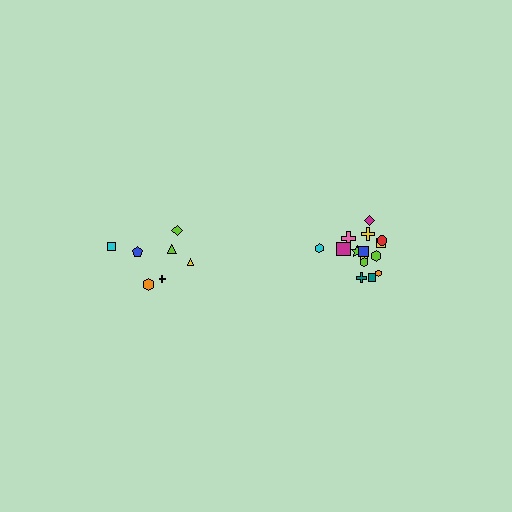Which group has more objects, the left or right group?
The right group.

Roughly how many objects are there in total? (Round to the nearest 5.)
Roughly 20 objects in total.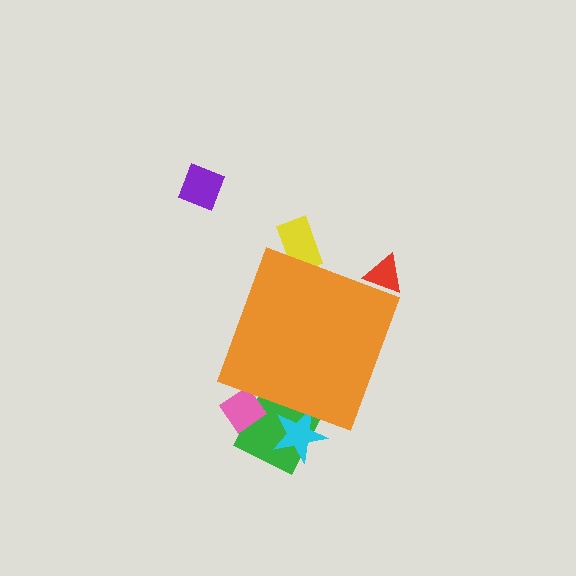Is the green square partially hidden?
Yes, the green square is partially hidden behind the orange diamond.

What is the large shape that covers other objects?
An orange diamond.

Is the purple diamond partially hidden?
No, the purple diamond is fully visible.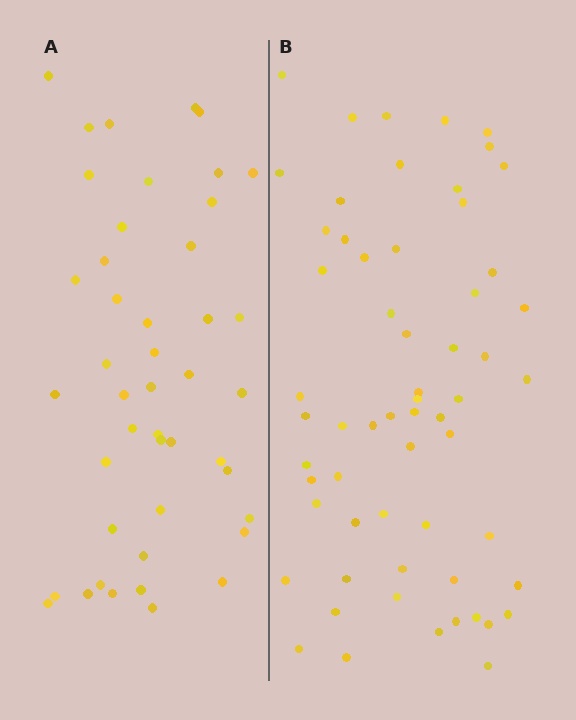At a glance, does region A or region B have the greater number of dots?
Region B (the right region) has more dots.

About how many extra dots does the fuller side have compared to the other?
Region B has approximately 15 more dots than region A.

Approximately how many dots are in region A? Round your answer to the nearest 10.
About 40 dots. (The exact count is 45, which rounds to 40.)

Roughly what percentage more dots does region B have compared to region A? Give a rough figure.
About 35% more.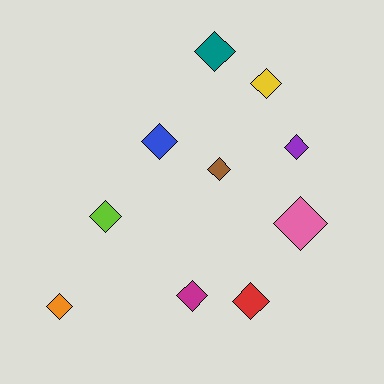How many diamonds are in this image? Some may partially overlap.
There are 10 diamonds.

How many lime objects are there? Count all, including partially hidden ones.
There is 1 lime object.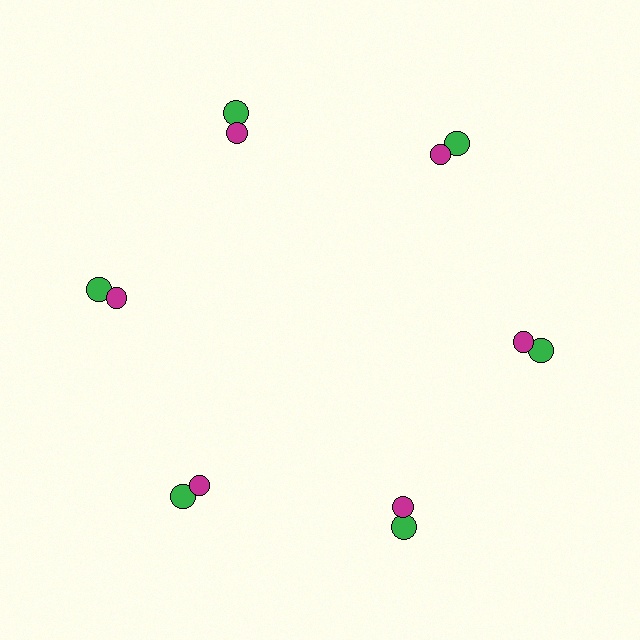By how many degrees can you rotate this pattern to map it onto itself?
The pattern maps onto itself every 60 degrees of rotation.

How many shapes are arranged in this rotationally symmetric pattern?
There are 12 shapes, arranged in 6 groups of 2.